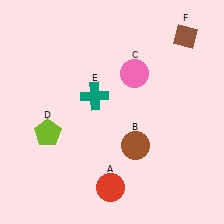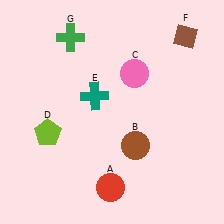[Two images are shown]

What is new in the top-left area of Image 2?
A green cross (G) was added in the top-left area of Image 2.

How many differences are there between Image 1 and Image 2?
There is 1 difference between the two images.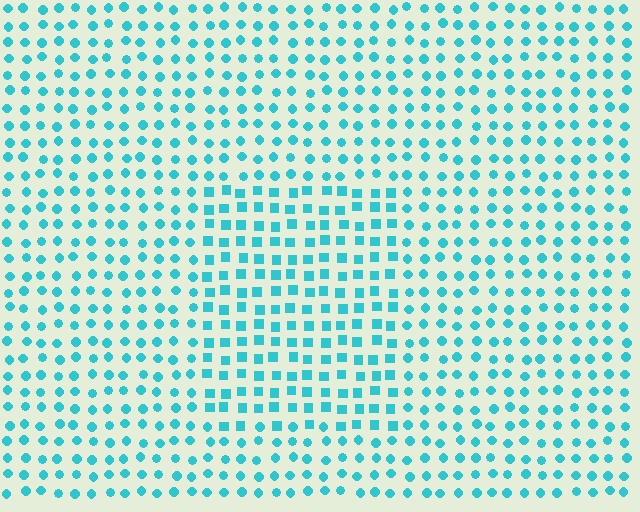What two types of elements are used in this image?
The image uses squares inside the rectangle region and circles outside it.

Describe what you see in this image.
The image is filled with small cyan elements arranged in a uniform grid. A rectangle-shaped region contains squares, while the surrounding area contains circles. The boundary is defined purely by the change in element shape.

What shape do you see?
I see a rectangle.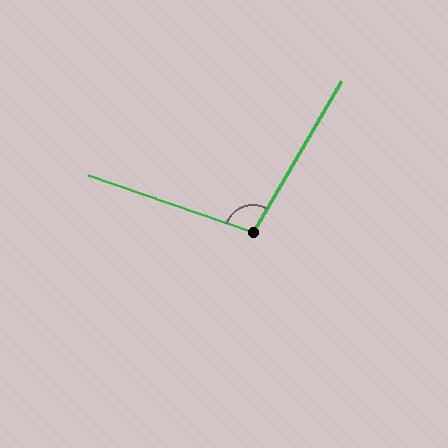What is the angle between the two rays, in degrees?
Approximately 101 degrees.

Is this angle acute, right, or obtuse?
It is obtuse.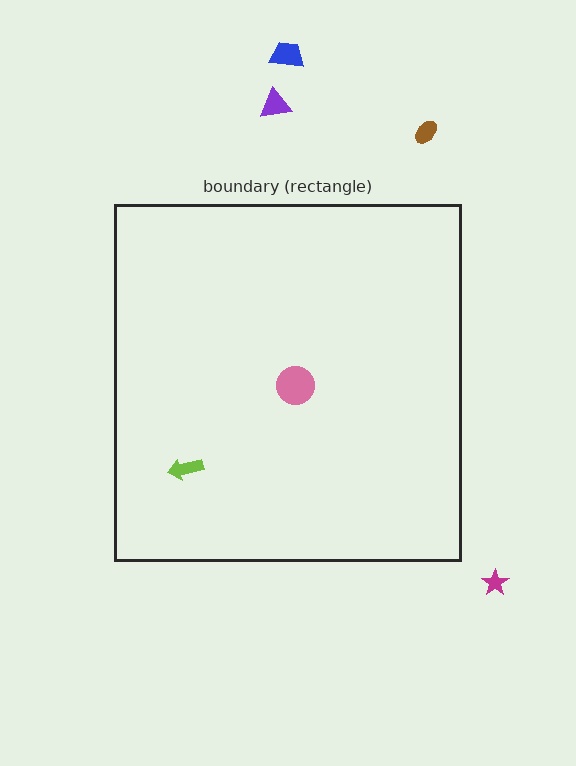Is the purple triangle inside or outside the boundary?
Outside.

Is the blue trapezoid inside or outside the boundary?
Outside.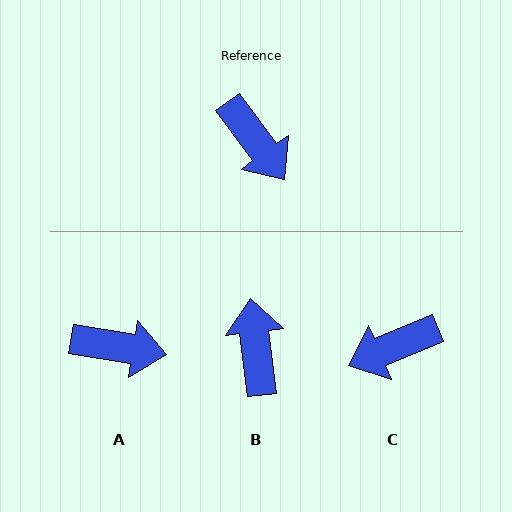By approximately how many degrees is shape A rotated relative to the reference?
Approximately 44 degrees counter-clockwise.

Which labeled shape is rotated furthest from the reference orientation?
B, about 150 degrees away.